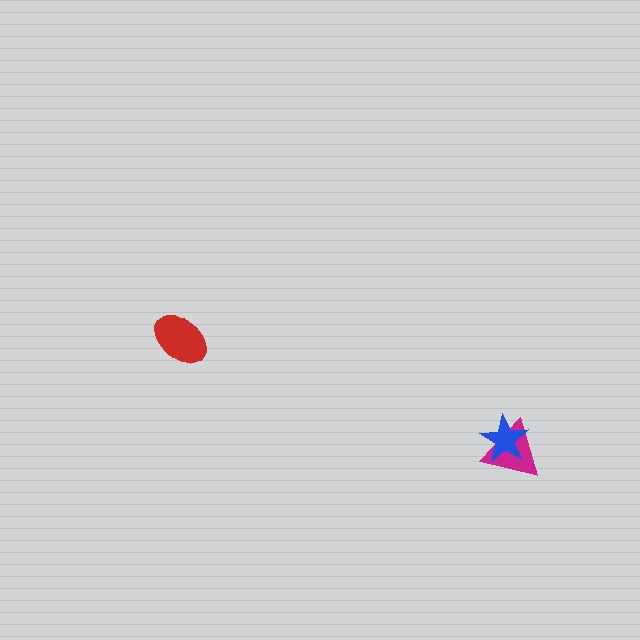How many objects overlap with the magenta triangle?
1 object overlaps with the magenta triangle.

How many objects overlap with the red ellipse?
0 objects overlap with the red ellipse.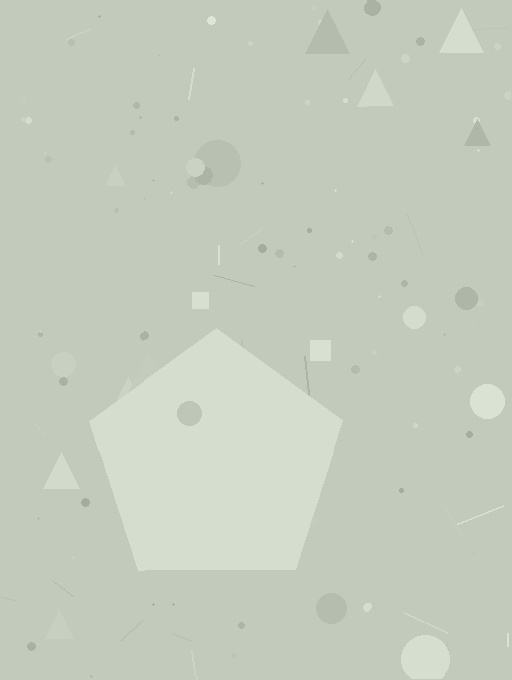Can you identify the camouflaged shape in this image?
The camouflaged shape is a pentagon.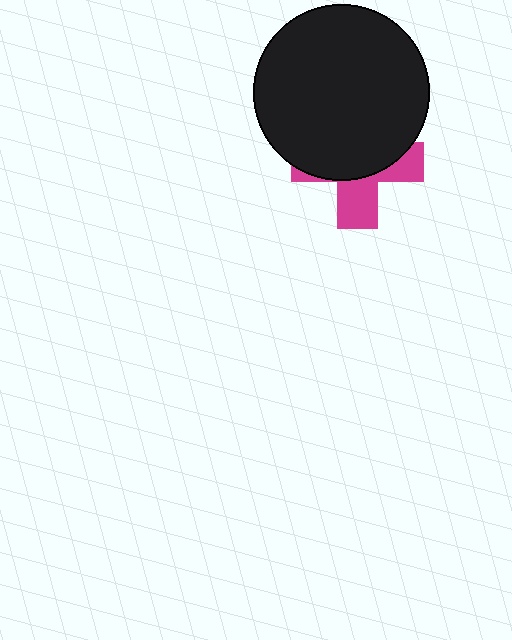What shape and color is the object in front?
The object in front is a black circle.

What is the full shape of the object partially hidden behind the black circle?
The partially hidden object is a magenta cross.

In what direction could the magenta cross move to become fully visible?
The magenta cross could move down. That would shift it out from behind the black circle entirely.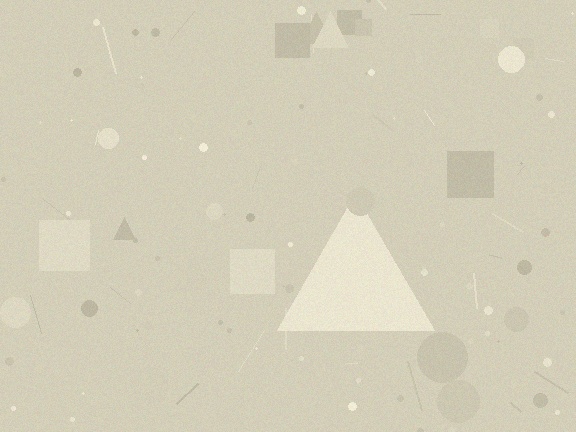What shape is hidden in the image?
A triangle is hidden in the image.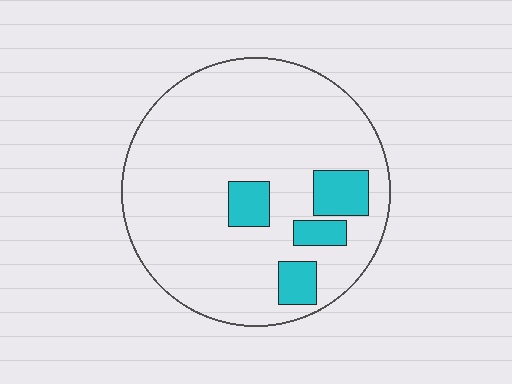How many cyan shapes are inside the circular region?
4.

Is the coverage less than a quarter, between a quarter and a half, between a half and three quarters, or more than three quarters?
Less than a quarter.